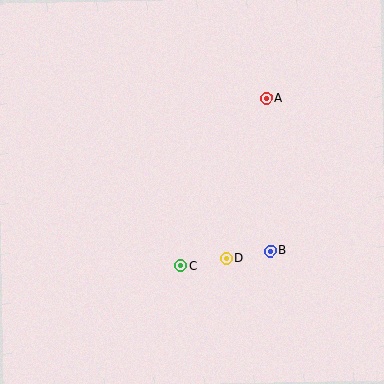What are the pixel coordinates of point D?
Point D is at (227, 259).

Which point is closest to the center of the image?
Point C at (181, 266) is closest to the center.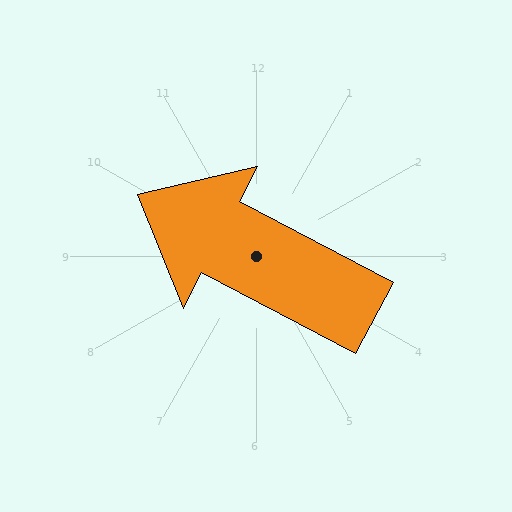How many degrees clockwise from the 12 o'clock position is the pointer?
Approximately 298 degrees.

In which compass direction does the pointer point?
Northwest.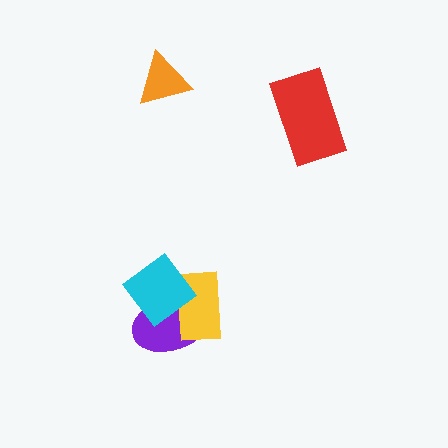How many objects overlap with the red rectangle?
0 objects overlap with the red rectangle.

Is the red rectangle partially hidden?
No, no other shape covers it.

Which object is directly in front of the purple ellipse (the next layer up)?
The yellow rectangle is directly in front of the purple ellipse.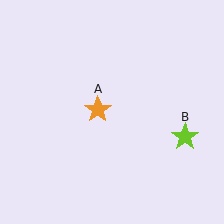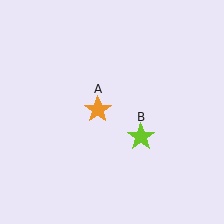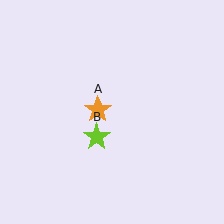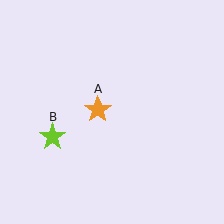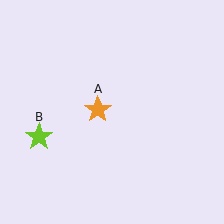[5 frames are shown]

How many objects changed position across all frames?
1 object changed position: lime star (object B).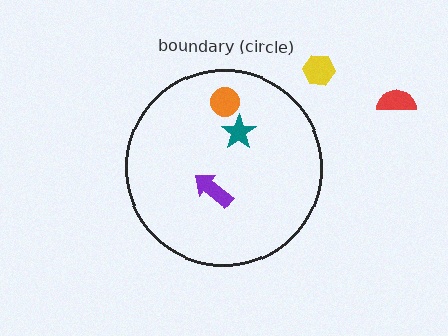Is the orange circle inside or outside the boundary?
Inside.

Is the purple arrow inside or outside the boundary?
Inside.